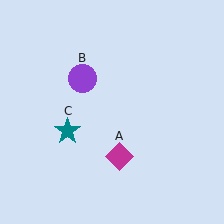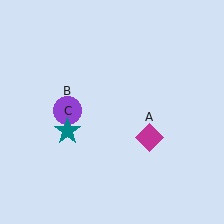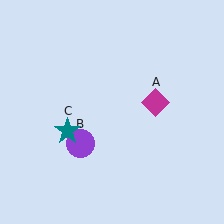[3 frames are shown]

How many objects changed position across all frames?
2 objects changed position: magenta diamond (object A), purple circle (object B).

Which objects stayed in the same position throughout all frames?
Teal star (object C) remained stationary.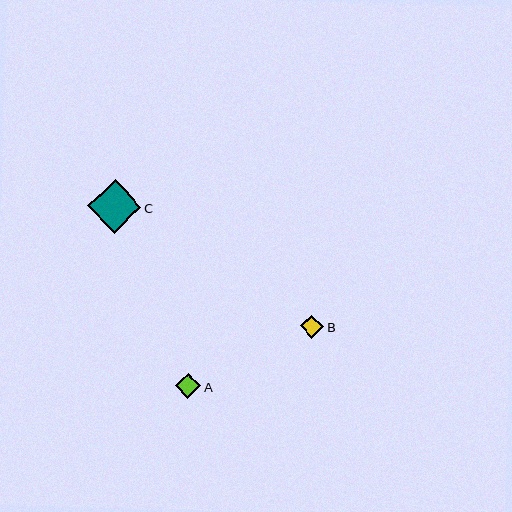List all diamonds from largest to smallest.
From largest to smallest: C, A, B.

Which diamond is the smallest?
Diamond B is the smallest with a size of approximately 23 pixels.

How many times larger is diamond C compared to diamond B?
Diamond C is approximately 2.3 times the size of diamond B.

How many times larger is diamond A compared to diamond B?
Diamond A is approximately 1.1 times the size of diamond B.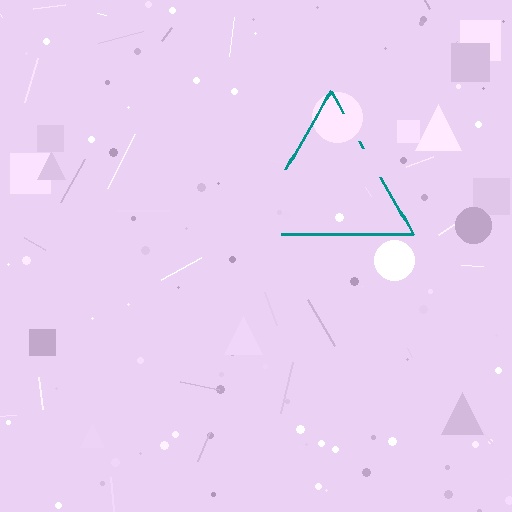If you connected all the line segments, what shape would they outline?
They would outline a triangle.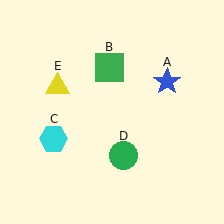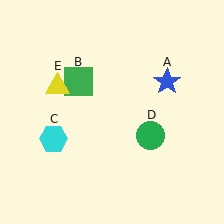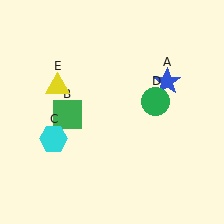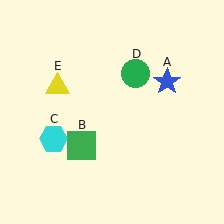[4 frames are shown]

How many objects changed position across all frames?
2 objects changed position: green square (object B), green circle (object D).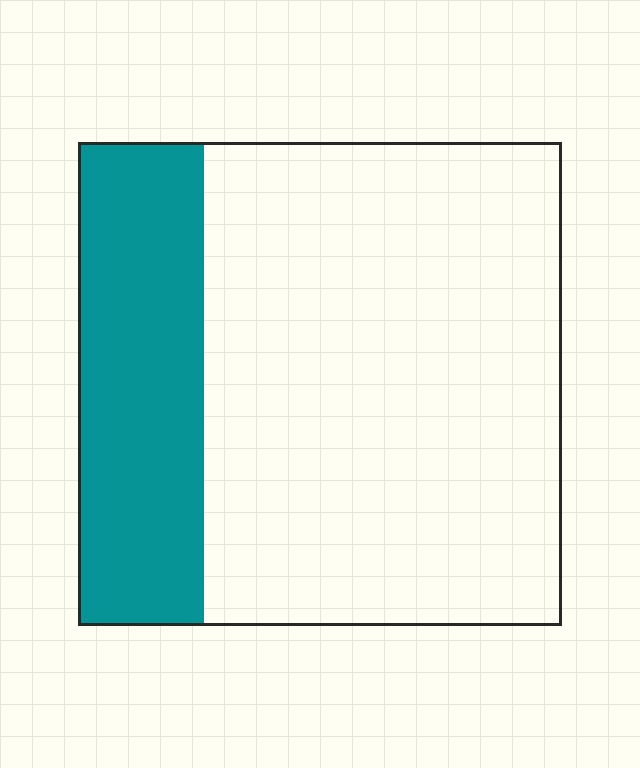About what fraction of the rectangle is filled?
About one quarter (1/4).